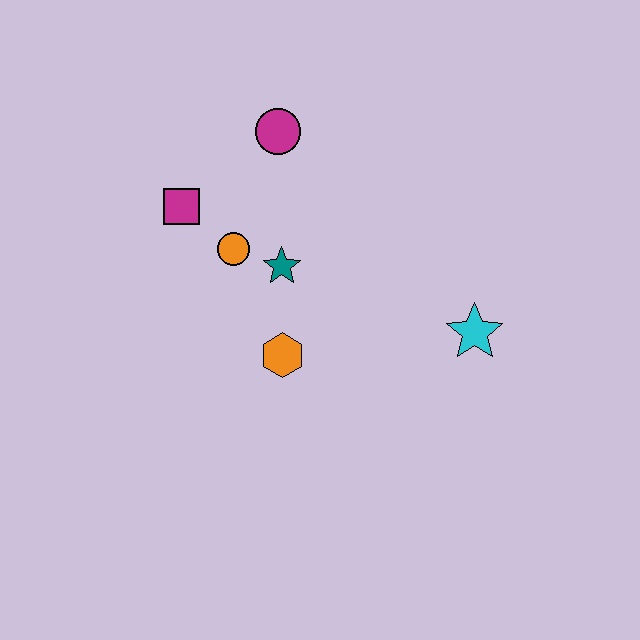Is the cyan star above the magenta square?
No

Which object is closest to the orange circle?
The teal star is closest to the orange circle.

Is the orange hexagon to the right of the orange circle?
Yes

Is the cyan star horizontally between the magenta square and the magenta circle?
No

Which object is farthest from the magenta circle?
The cyan star is farthest from the magenta circle.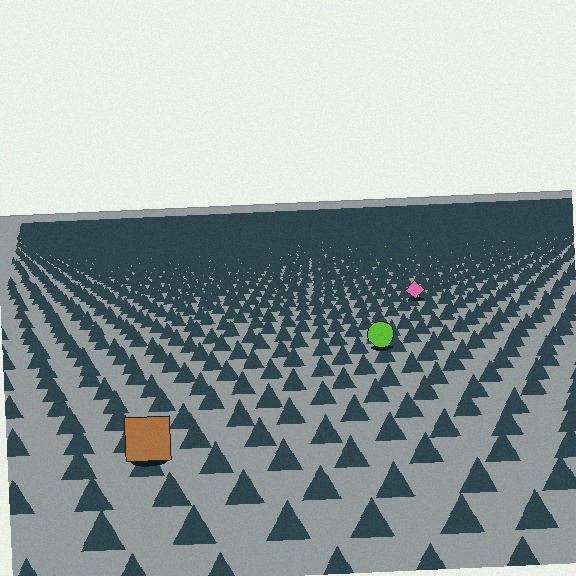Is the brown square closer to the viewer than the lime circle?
Yes. The brown square is closer — you can tell from the texture gradient: the ground texture is coarser near it.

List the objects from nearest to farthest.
From nearest to farthest: the brown square, the lime circle, the pink diamond.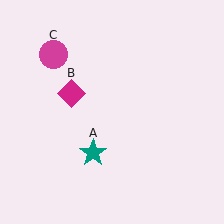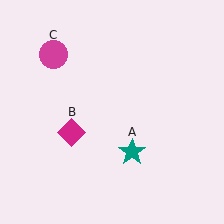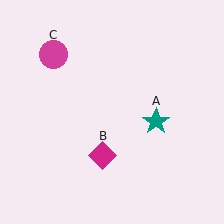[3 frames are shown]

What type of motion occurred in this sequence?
The teal star (object A), magenta diamond (object B) rotated counterclockwise around the center of the scene.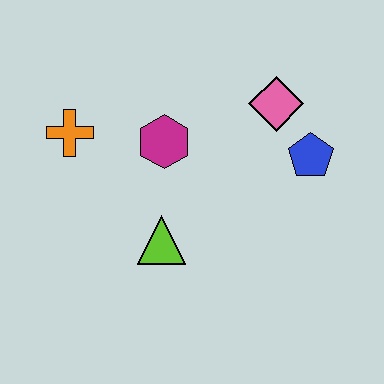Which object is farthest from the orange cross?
The blue pentagon is farthest from the orange cross.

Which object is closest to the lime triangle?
The magenta hexagon is closest to the lime triangle.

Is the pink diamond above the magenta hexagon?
Yes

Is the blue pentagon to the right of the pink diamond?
Yes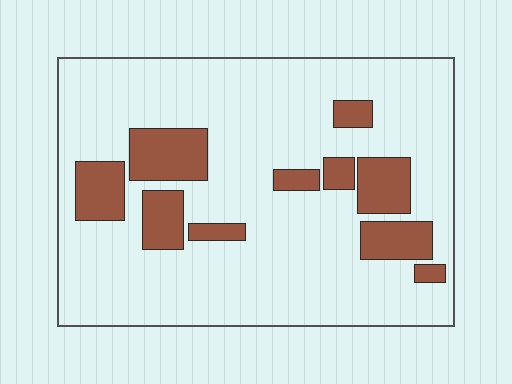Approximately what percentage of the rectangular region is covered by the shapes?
Approximately 20%.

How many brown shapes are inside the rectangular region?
10.